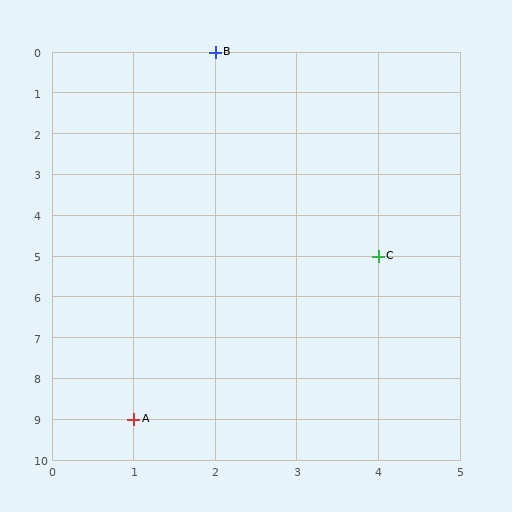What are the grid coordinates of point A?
Point A is at grid coordinates (1, 9).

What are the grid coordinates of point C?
Point C is at grid coordinates (4, 5).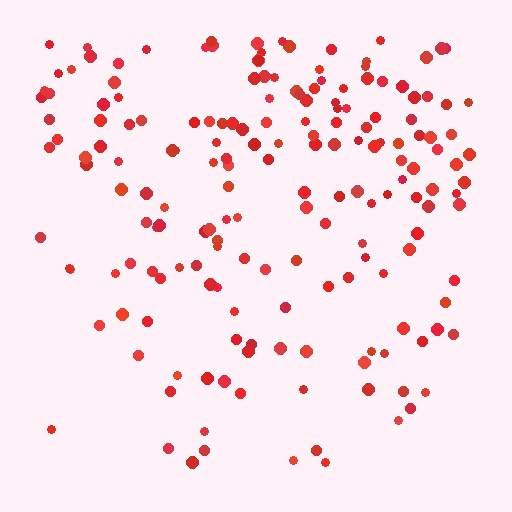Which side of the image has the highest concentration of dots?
The top.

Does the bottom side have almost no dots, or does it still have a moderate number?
Still a moderate number, just noticeably fewer than the top.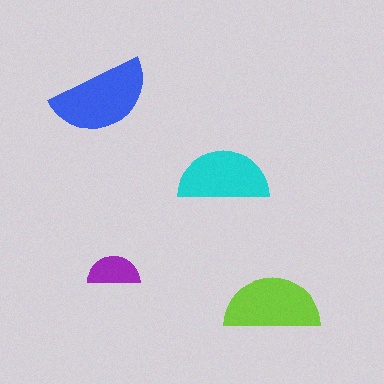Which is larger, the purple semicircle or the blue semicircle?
The blue one.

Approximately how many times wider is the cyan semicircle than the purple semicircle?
About 1.5 times wider.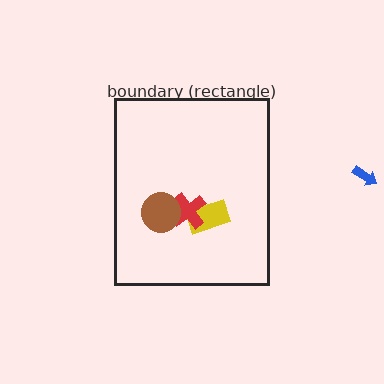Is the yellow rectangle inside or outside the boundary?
Inside.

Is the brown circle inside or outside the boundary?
Inside.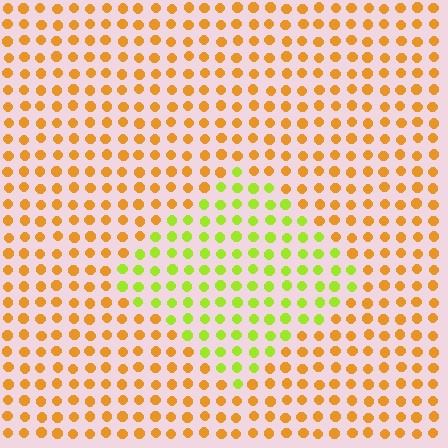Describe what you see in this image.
The image is filled with small orange elements in a uniform arrangement. A diamond-shaped region is visible where the elements are tinted to a slightly different hue, forming a subtle color boundary.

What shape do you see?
I see a diamond.